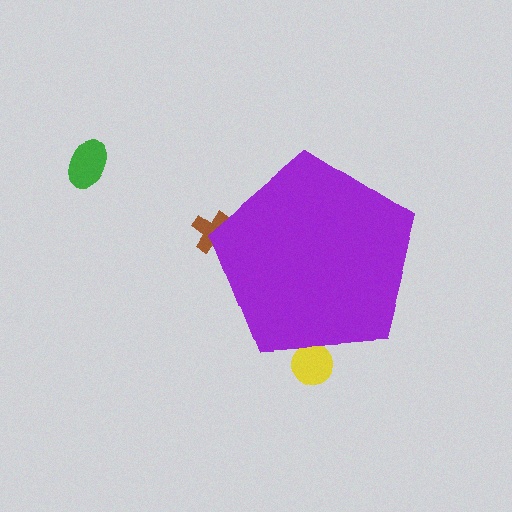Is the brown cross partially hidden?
Yes, the brown cross is partially hidden behind the purple pentagon.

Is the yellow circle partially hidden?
Yes, the yellow circle is partially hidden behind the purple pentagon.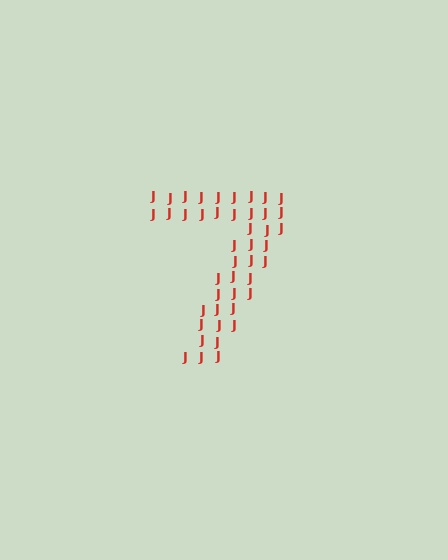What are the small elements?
The small elements are letter J's.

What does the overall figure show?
The overall figure shows the digit 7.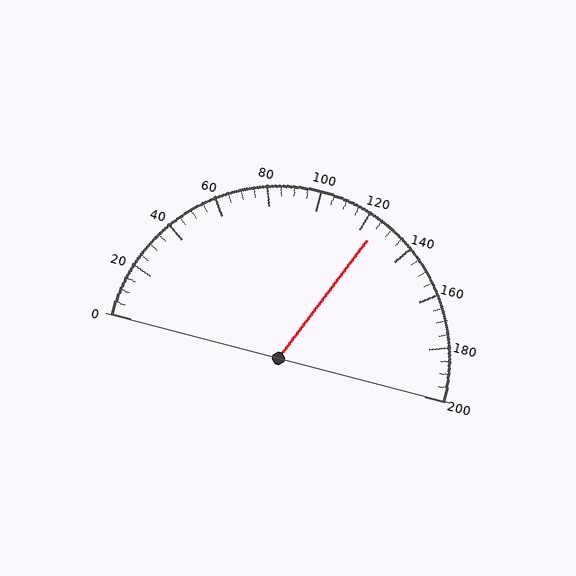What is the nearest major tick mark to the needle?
The nearest major tick mark is 120.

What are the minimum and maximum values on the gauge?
The gauge ranges from 0 to 200.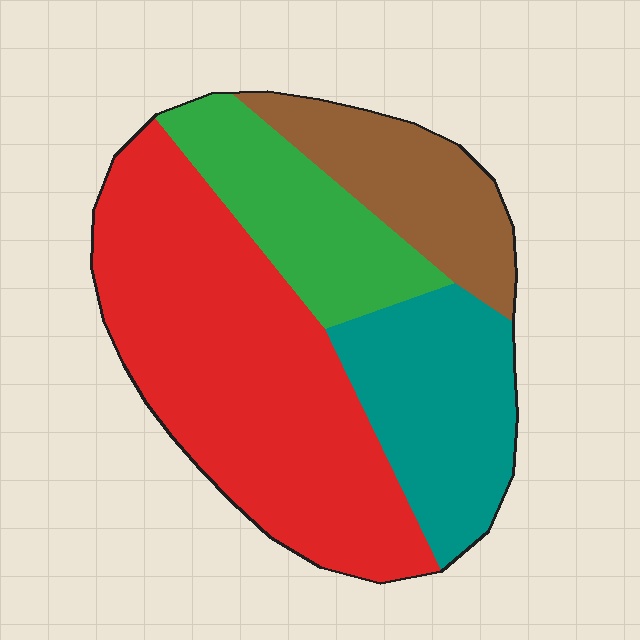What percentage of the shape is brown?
Brown covers about 15% of the shape.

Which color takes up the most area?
Red, at roughly 45%.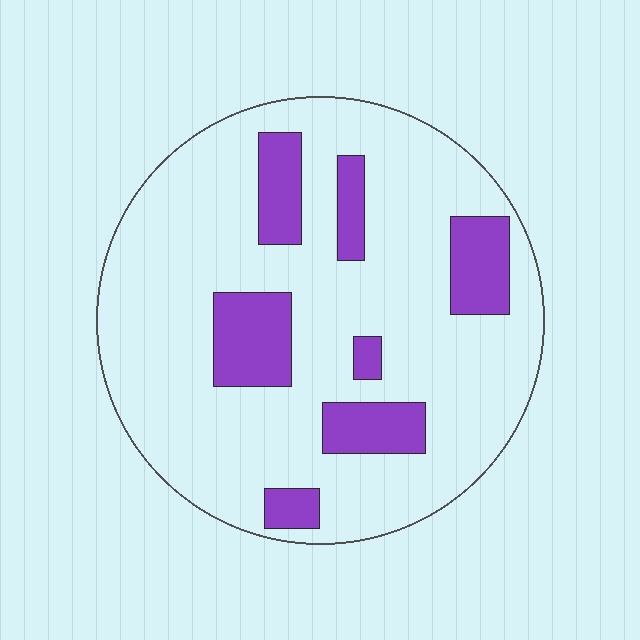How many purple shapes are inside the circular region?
7.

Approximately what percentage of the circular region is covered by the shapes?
Approximately 20%.